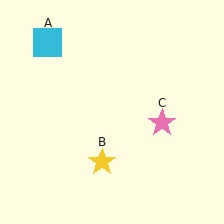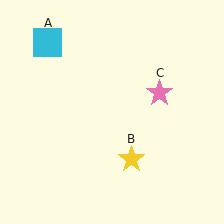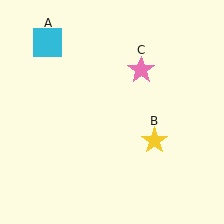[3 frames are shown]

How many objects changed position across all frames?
2 objects changed position: yellow star (object B), pink star (object C).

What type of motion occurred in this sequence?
The yellow star (object B), pink star (object C) rotated counterclockwise around the center of the scene.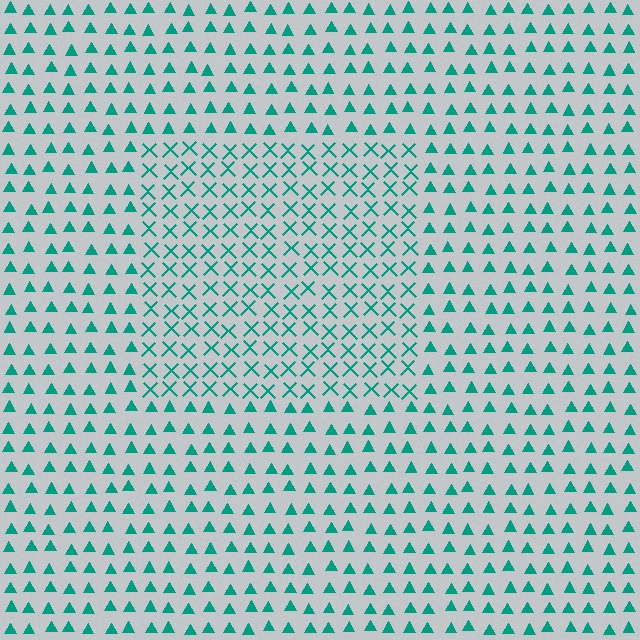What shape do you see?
I see a rectangle.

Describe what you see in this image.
The image is filled with small teal elements arranged in a uniform grid. A rectangle-shaped region contains X marks, while the surrounding area contains triangles. The boundary is defined purely by the change in element shape.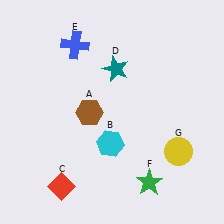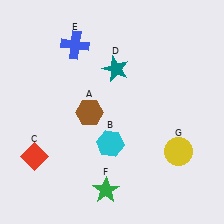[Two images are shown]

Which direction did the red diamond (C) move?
The red diamond (C) moved up.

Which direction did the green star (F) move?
The green star (F) moved left.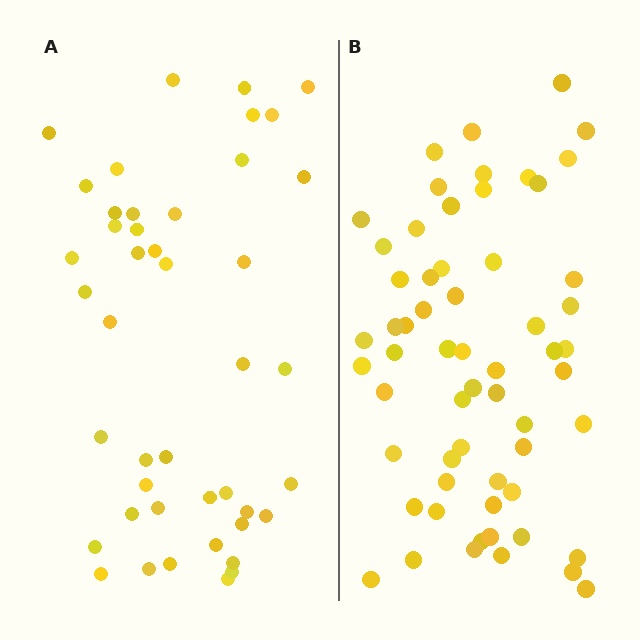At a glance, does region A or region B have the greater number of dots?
Region B (the right region) has more dots.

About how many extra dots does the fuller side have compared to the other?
Region B has approximately 15 more dots than region A.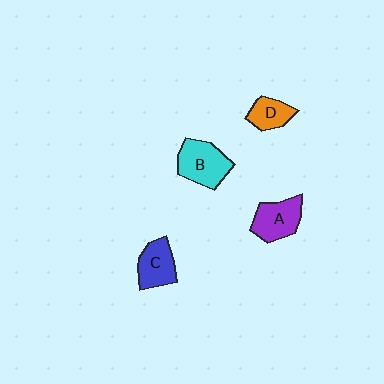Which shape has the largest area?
Shape B (cyan).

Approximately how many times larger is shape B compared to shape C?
Approximately 1.3 times.